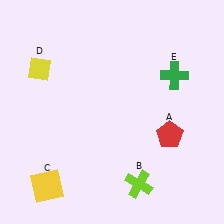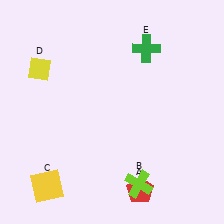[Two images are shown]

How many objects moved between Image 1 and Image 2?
2 objects moved between the two images.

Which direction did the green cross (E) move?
The green cross (E) moved left.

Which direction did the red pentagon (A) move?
The red pentagon (A) moved down.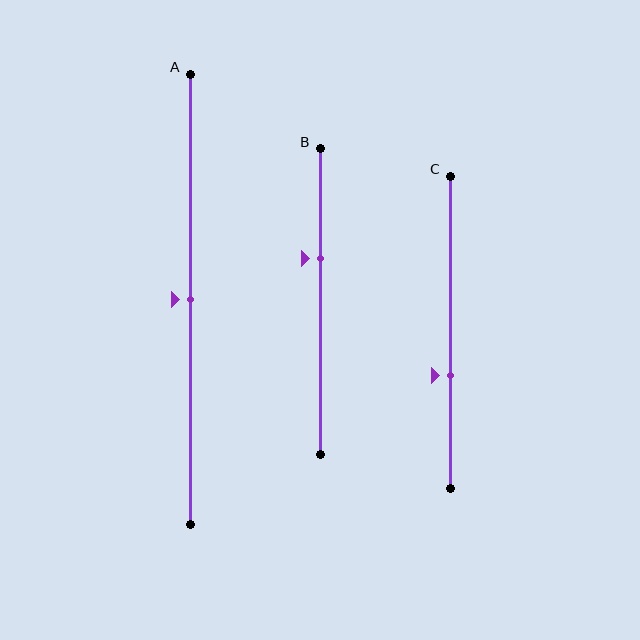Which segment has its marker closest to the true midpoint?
Segment A has its marker closest to the true midpoint.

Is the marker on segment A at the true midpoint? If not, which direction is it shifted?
Yes, the marker on segment A is at the true midpoint.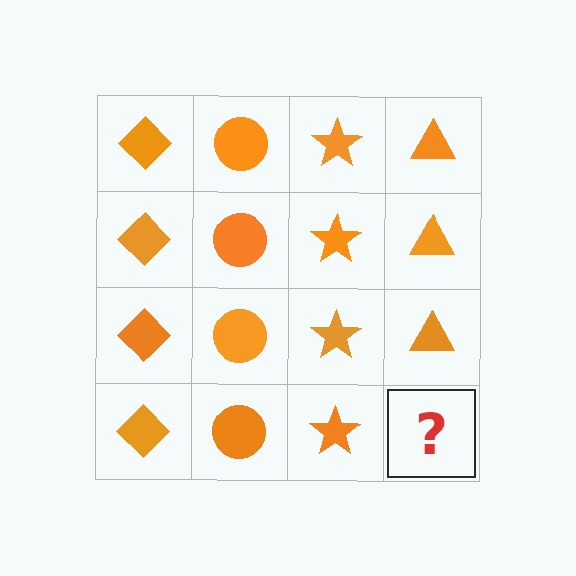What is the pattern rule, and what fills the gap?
The rule is that each column has a consistent shape. The gap should be filled with an orange triangle.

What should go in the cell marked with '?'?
The missing cell should contain an orange triangle.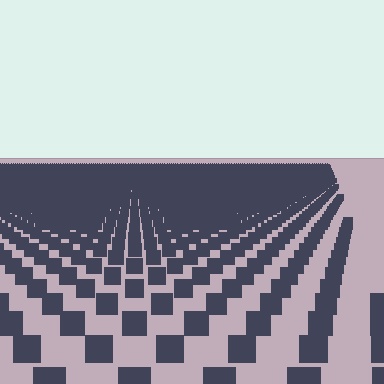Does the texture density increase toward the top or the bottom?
Density increases toward the top.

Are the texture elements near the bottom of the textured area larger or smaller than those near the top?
Larger. Near the bottom, elements are closer to the viewer and appear at a bigger on-screen size.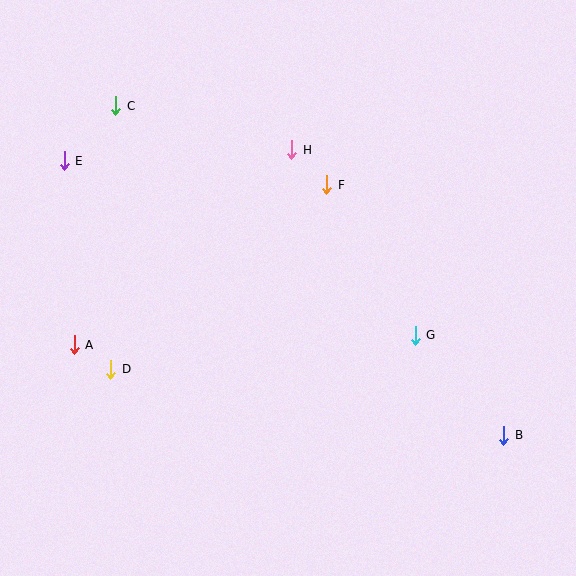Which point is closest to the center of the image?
Point F at (327, 185) is closest to the center.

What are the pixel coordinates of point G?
Point G is at (415, 335).